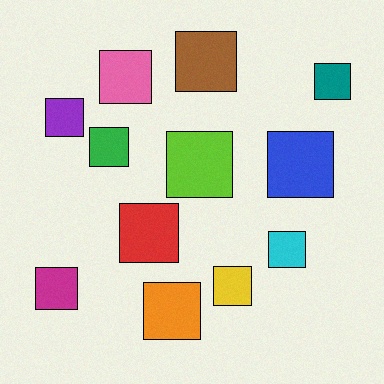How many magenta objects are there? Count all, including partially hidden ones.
There is 1 magenta object.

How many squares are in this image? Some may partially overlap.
There are 12 squares.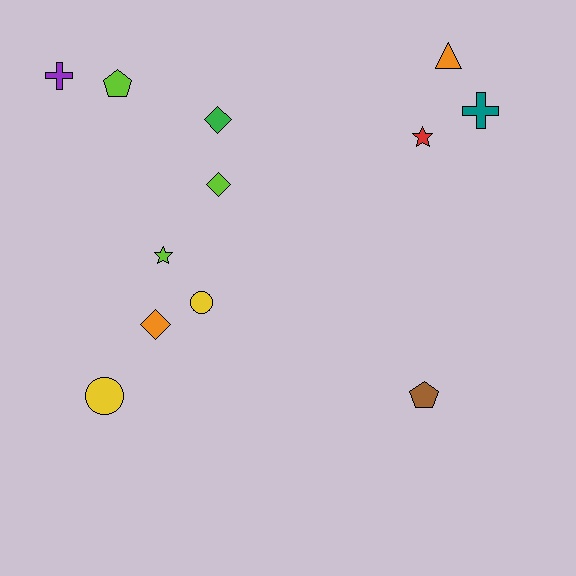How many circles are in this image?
There are 2 circles.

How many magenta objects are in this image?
There are no magenta objects.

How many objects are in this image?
There are 12 objects.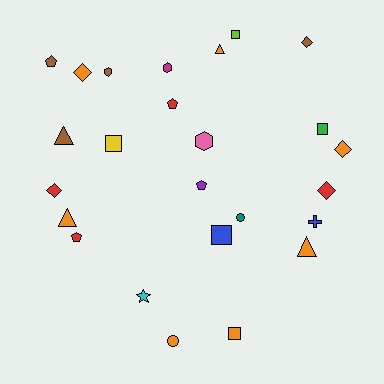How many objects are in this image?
There are 25 objects.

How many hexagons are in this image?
There are 3 hexagons.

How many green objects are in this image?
There is 1 green object.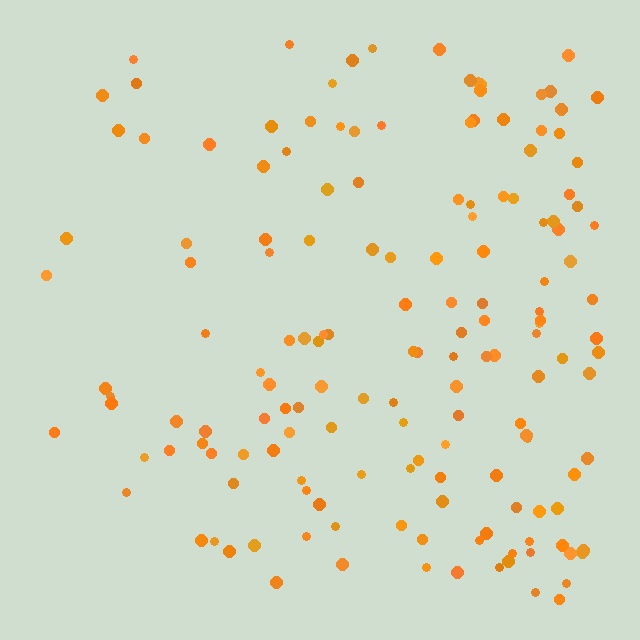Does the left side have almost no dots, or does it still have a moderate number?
Still a moderate number, just noticeably fewer than the right.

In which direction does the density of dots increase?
From left to right, with the right side densest.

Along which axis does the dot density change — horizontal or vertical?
Horizontal.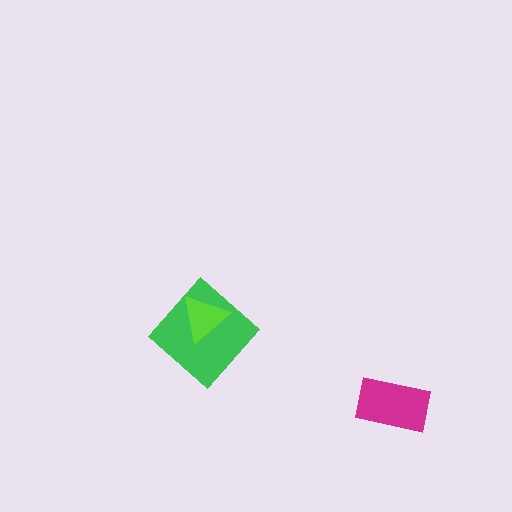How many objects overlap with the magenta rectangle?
0 objects overlap with the magenta rectangle.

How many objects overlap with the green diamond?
1 object overlaps with the green diamond.